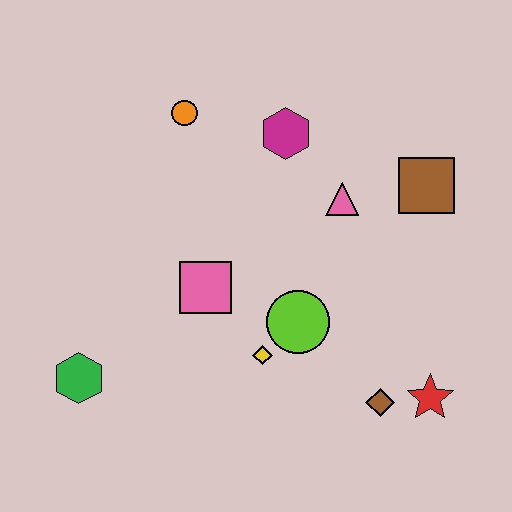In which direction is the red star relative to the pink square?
The red star is to the right of the pink square.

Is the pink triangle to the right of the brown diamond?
No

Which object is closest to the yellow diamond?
The lime circle is closest to the yellow diamond.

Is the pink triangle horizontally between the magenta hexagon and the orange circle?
No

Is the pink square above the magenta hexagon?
No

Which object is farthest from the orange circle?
The red star is farthest from the orange circle.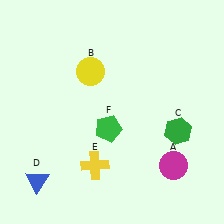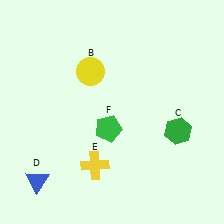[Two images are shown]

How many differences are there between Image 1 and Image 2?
There is 1 difference between the two images.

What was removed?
The magenta circle (A) was removed in Image 2.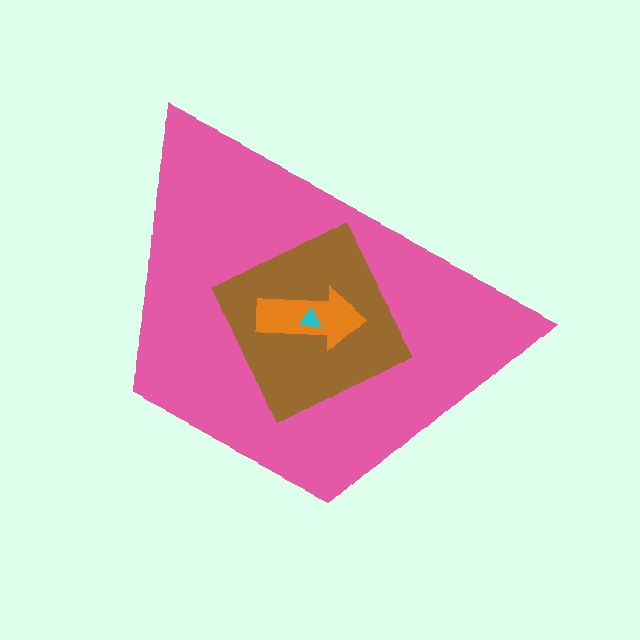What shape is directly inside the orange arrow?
The cyan triangle.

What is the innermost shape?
The cyan triangle.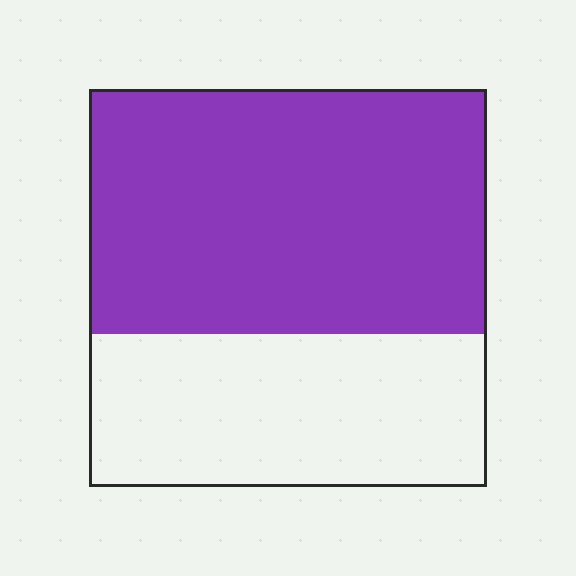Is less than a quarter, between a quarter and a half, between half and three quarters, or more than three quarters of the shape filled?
Between half and three quarters.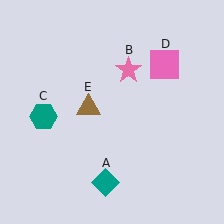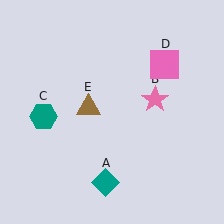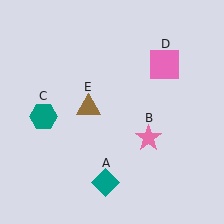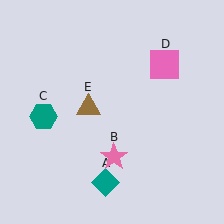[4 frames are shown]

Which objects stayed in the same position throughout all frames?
Teal diamond (object A) and teal hexagon (object C) and pink square (object D) and brown triangle (object E) remained stationary.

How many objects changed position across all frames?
1 object changed position: pink star (object B).